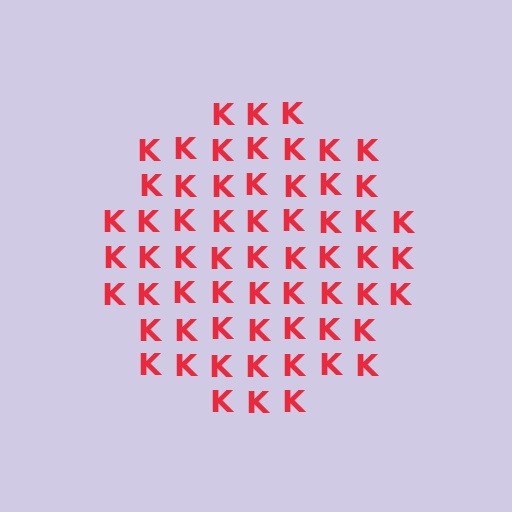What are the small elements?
The small elements are letter K's.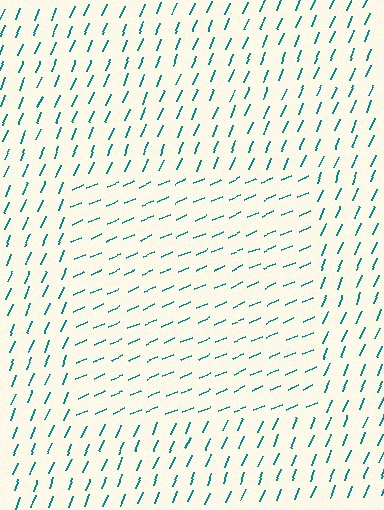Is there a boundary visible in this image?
Yes, there is a texture boundary formed by a change in line orientation.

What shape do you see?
I see a rectangle.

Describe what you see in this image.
The image is filled with small teal line segments. A rectangle region in the image has lines oriented differently from the surrounding lines, creating a visible texture boundary.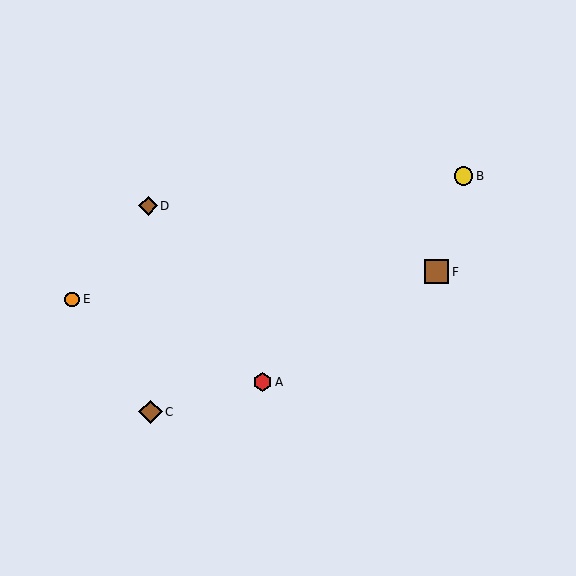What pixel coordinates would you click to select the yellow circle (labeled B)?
Click at (464, 176) to select the yellow circle B.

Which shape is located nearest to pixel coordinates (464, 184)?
The yellow circle (labeled B) at (464, 176) is nearest to that location.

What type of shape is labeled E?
Shape E is an orange circle.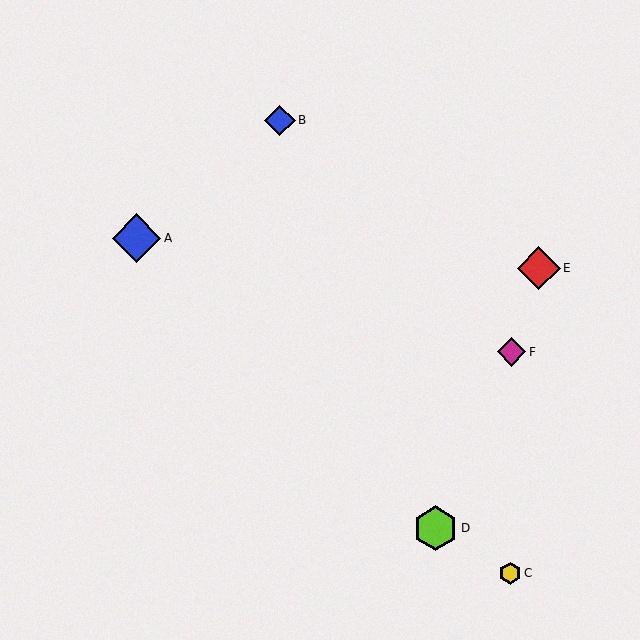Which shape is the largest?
The blue diamond (labeled A) is the largest.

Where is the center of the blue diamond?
The center of the blue diamond is at (280, 120).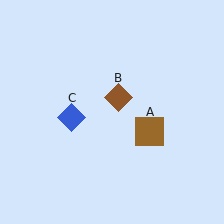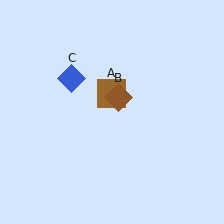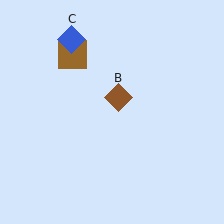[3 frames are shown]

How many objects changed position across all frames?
2 objects changed position: brown square (object A), blue diamond (object C).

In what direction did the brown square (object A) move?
The brown square (object A) moved up and to the left.